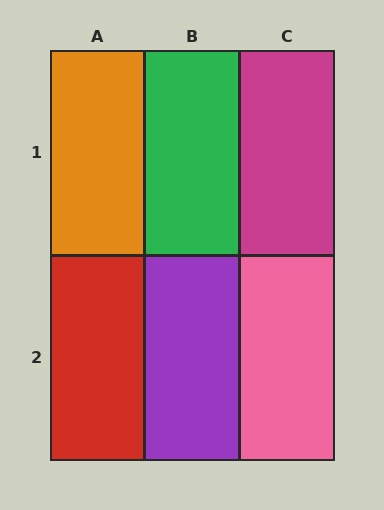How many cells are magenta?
1 cell is magenta.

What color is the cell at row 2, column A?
Red.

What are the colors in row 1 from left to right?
Orange, green, magenta.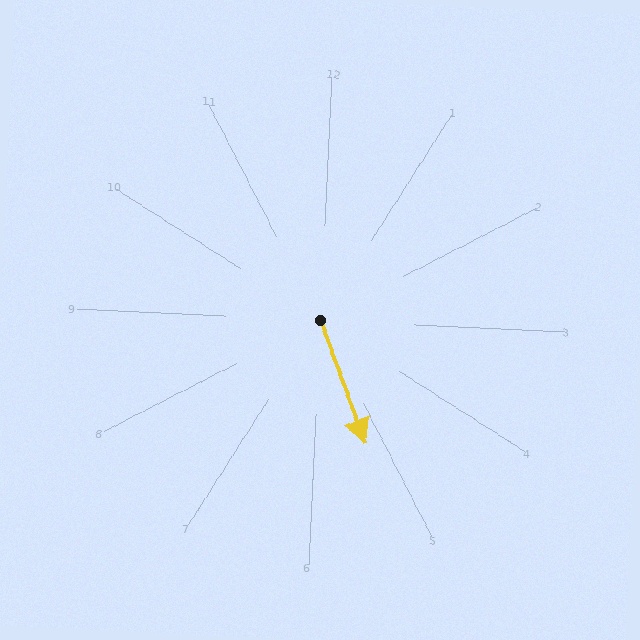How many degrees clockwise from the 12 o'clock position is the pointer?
Approximately 157 degrees.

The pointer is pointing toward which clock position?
Roughly 5 o'clock.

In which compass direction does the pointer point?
Southeast.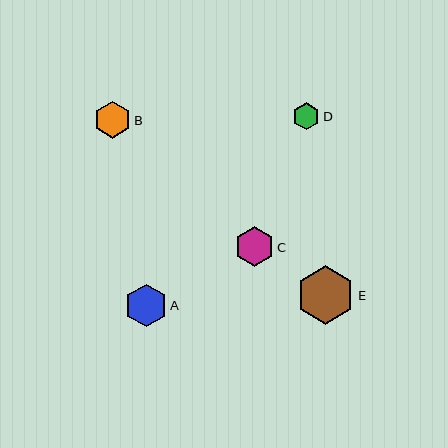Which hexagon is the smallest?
Hexagon D is the smallest with a size of approximately 27 pixels.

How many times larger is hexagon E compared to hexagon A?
Hexagon E is approximately 1.4 times the size of hexagon A.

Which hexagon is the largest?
Hexagon E is the largest with a size of approximately 58 pixels.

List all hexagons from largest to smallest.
From largest to smallest: E, A, C, B, D.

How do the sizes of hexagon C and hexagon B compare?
Hexagon C and hexagon B are approximately the same size.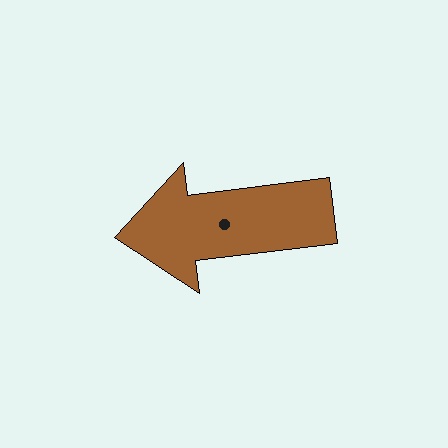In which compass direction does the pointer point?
West.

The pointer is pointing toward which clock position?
Roughly 9 o'clock.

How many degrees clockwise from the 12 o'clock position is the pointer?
Approximately 263 degrees.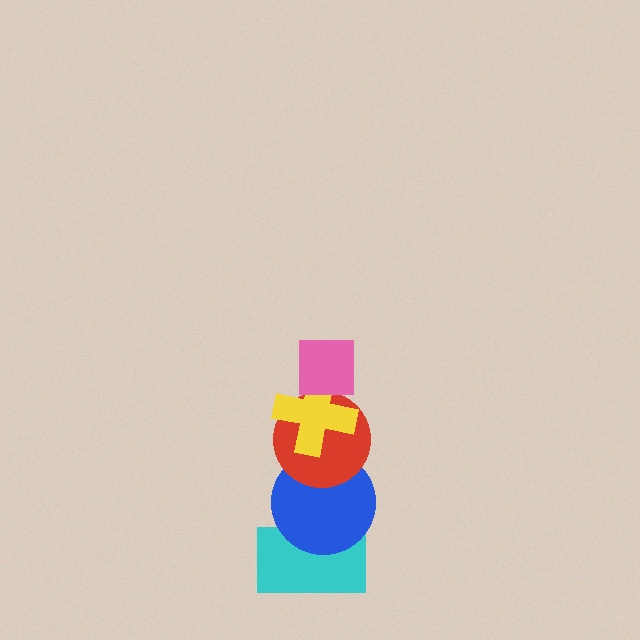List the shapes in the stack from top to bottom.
From top to bottom: the pink square, the yellow cross, the red circle, the blue circle, the cyan rectangle.